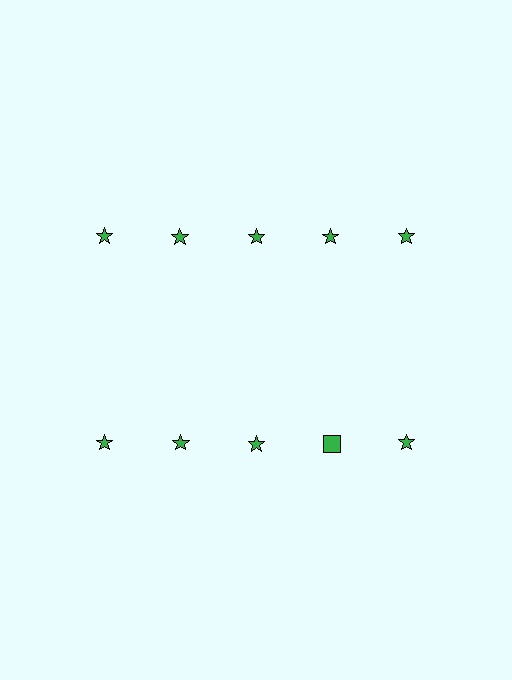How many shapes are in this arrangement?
There are 10 shapes arranged in a grid pattern.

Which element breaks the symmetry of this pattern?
The green square in the second row, second from right column breaks the symmetry. All other shapes are green stars.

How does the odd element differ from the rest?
It has a different shape: square instead of star.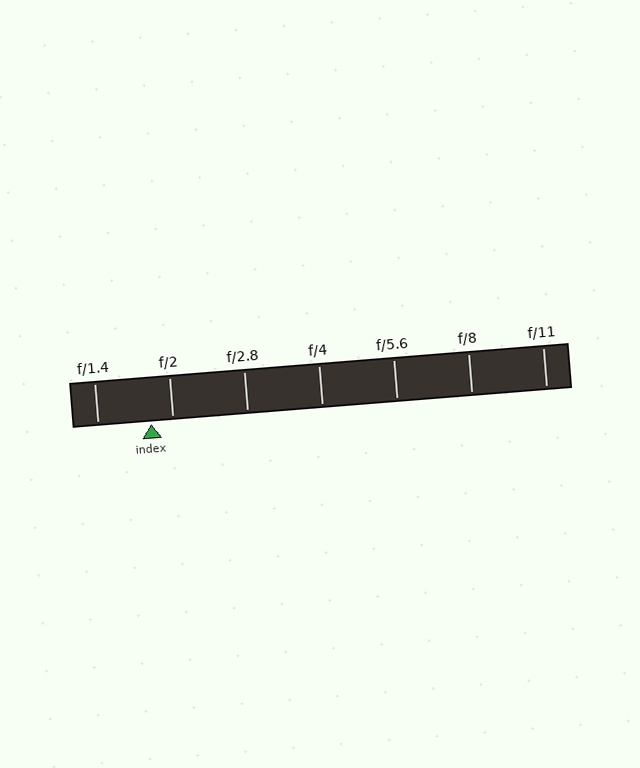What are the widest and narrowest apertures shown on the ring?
The widest aperture shown is f/1.4 and the narrowest is f/11.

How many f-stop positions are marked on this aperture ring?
There are 7 f-stop positions marked.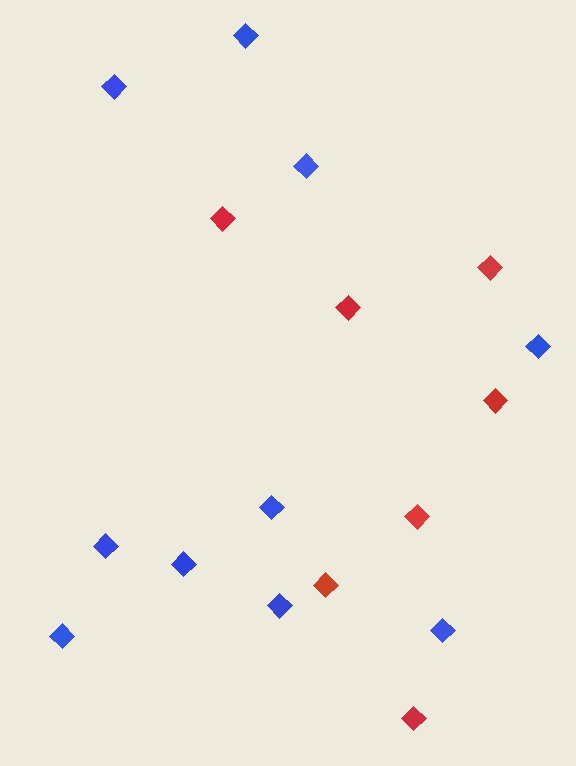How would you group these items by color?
There are 2 groups: one group of red diamonds (7) and one group of blue diamonds (10).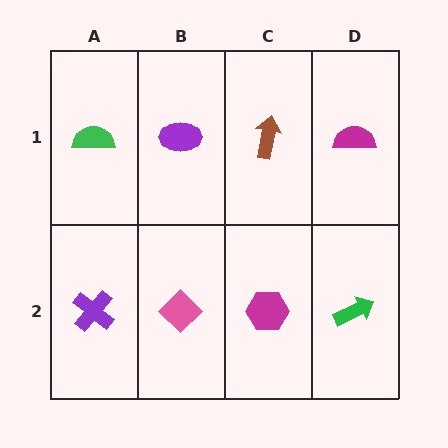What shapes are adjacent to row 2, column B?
A purple ellipse (row 1, column B), a purple cross (row 2, column A), a magenta hexagon (row 2, column C).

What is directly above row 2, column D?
A magenta semicircle.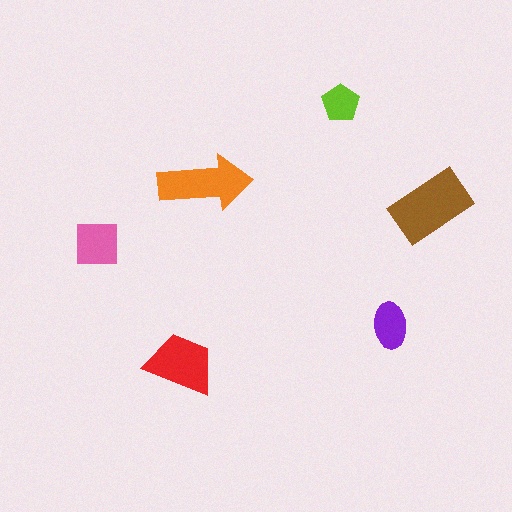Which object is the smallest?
The lime pentagon.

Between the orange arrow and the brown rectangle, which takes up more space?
The brown rectangle.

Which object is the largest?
The brown rectangle.